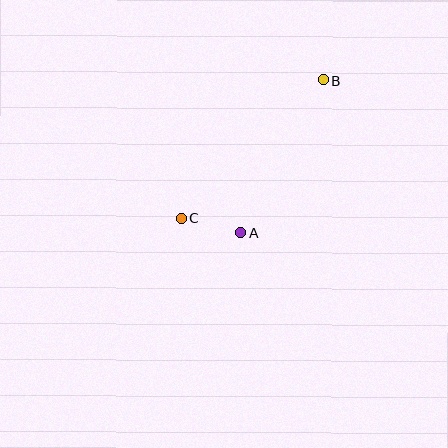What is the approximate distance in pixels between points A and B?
The distance between A and B is approximately 173 pixels.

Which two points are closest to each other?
Points A and C are closest to each other.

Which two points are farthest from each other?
Points B and C are farthest from each other.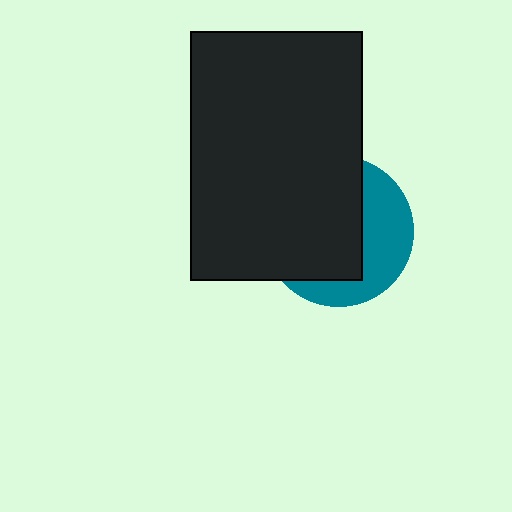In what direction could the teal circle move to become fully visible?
The teal circle could move right. That would shift it out from behind the black rectangle entirely.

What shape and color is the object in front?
The object in front is a black rectangle.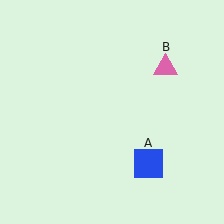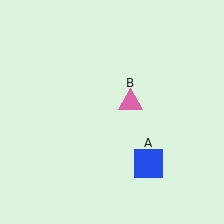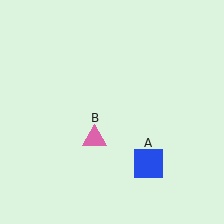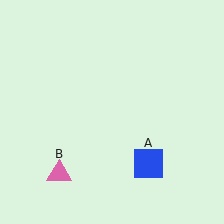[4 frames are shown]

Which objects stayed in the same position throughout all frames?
Blue square (object A) remained stationary.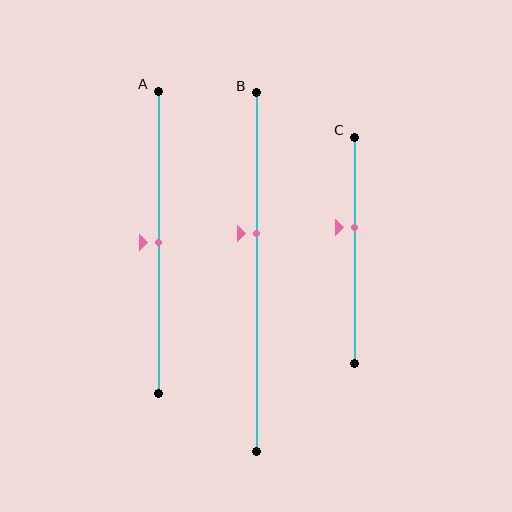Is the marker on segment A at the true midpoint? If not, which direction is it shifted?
Yes, the marker on segment A is at the true midpoint.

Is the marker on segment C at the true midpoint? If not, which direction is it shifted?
No, the marker on segment C is shifted upward by about 10% of the segment length.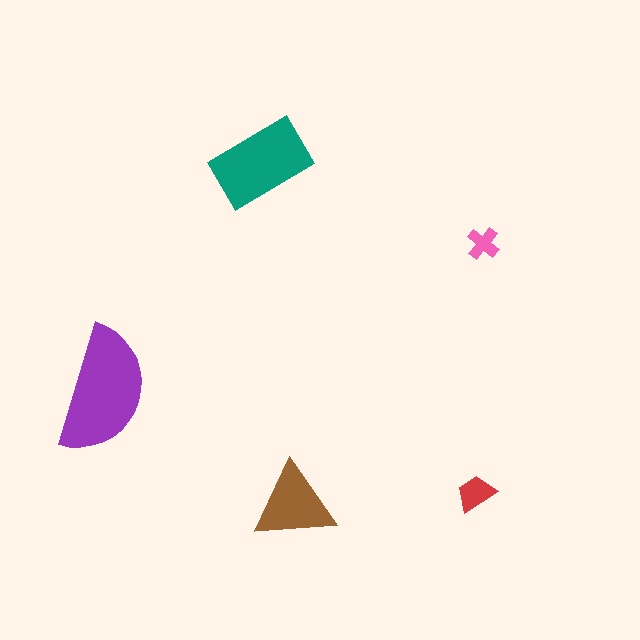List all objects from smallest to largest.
The pink cross, the red trapezoid, the brown triangle, the teal rectangle, the purple semicircle.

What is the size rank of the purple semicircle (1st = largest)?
1st.